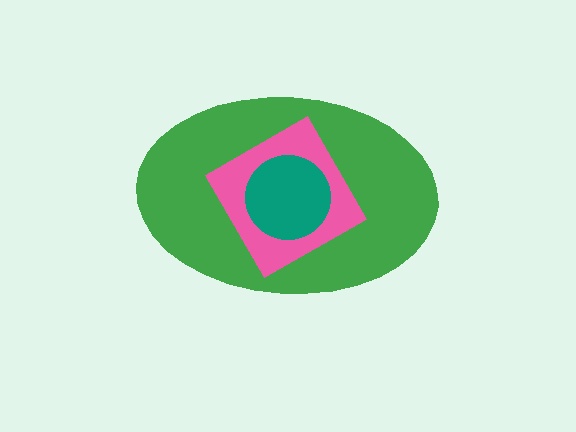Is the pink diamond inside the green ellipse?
Yes.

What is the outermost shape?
The green ellipse.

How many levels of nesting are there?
3.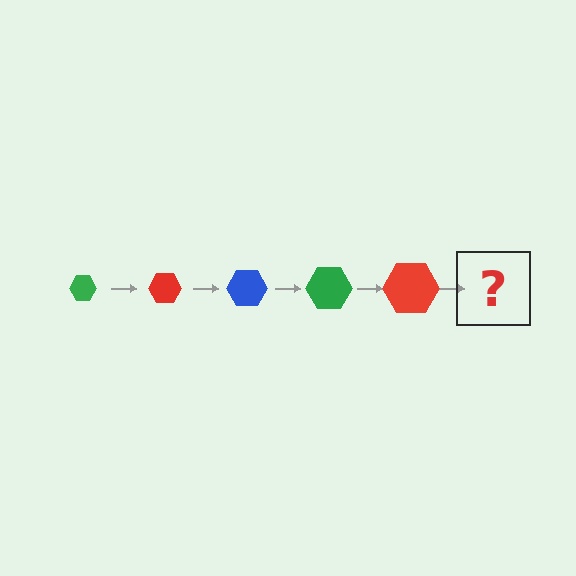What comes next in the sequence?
The next element should be a blue hexagon, larger than the previous one.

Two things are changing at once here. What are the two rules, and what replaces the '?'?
The two rules are that the hexagon grows larger each step and the color cycles through green, red, and blue. The '?' should be a blue hexagon, larger than the previous one.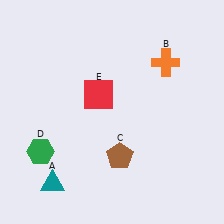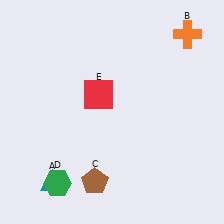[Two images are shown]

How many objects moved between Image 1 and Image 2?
3 objects moved between the two images.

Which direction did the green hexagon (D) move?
The green hexagon (D) moved down.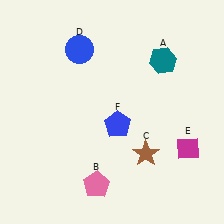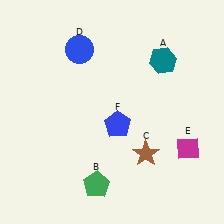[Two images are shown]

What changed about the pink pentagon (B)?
In Image 1, B is pink. In Image 2, it changed to green.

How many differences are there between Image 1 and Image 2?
There is 1 difference between the two images.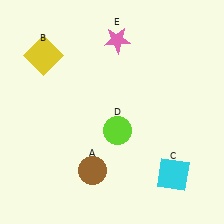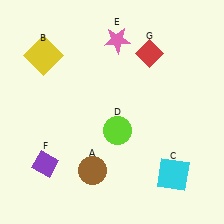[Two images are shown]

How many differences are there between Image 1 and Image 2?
There are 2 differences between the two images.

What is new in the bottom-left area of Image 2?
A purple diamond (F) was added in the bottom-left area of Image 2.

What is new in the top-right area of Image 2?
A red diamond (G) was added in the top-right area of Image 2.